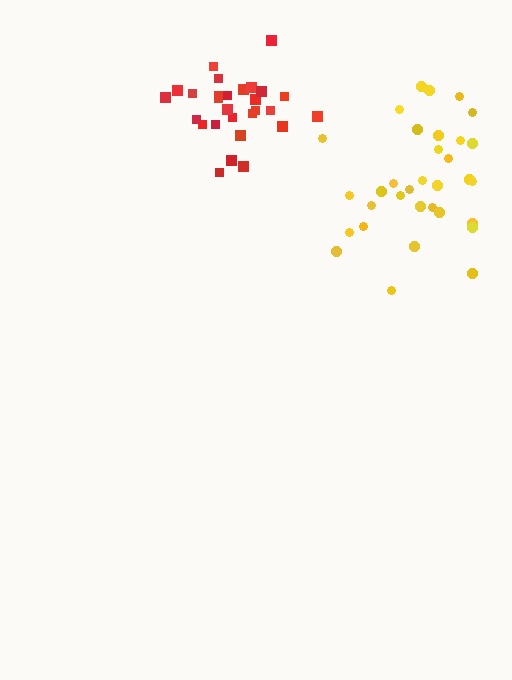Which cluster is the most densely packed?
Red.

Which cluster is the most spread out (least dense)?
Yellow.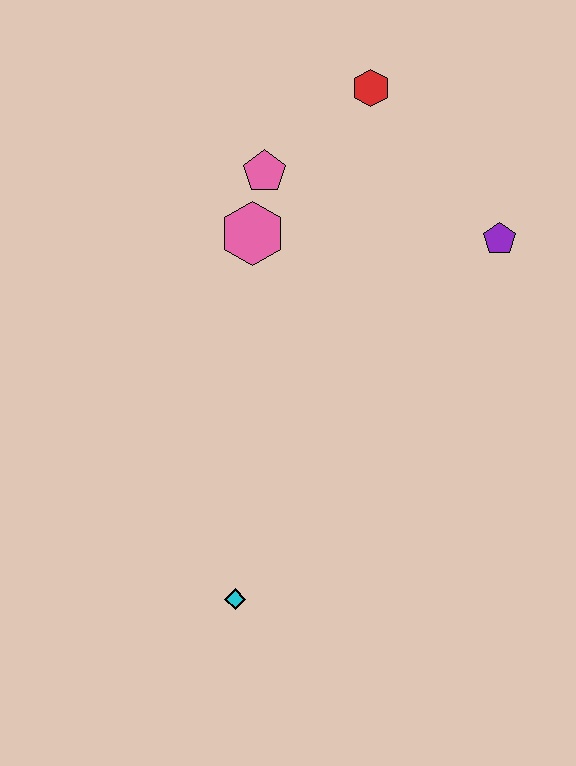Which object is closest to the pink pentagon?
The pink hexagon is closest to the pink pentagon.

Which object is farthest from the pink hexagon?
The cyan diamond is farthest from the pink hexagon.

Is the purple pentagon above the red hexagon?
No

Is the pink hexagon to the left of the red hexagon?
Yes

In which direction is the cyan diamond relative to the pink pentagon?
The cyan diamond is below the pink pentagon.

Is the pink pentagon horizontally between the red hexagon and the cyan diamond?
Yes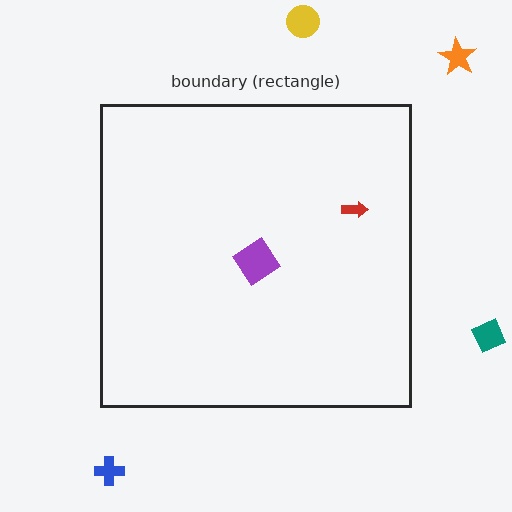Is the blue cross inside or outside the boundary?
Outside.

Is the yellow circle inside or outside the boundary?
Outside.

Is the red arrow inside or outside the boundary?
Inside.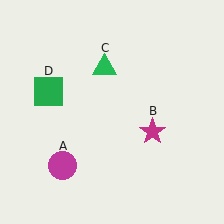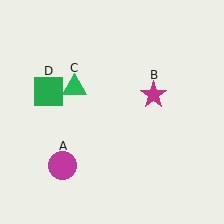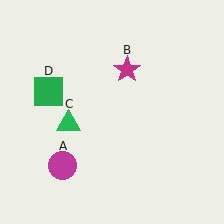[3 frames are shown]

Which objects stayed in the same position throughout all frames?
Magenta circle (object A) and green square (object D) remained stationary.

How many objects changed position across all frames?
2 objects changed position: magenta star (object B), green triangle (object C).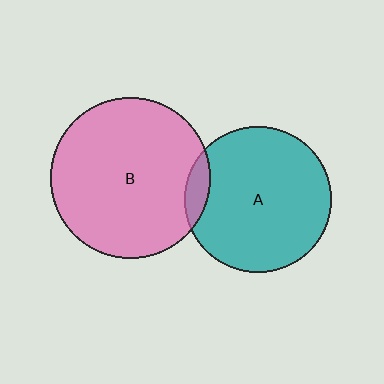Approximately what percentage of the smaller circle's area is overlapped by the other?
Approximately 10%.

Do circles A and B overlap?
Yes.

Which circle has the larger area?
Circle B (pink).